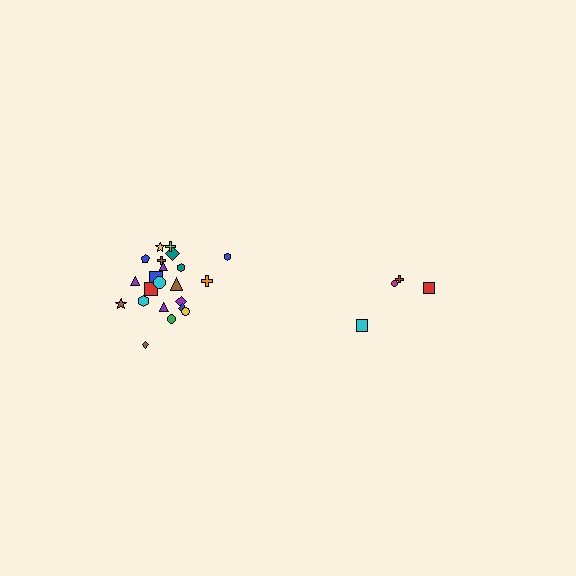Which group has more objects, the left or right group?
The left group.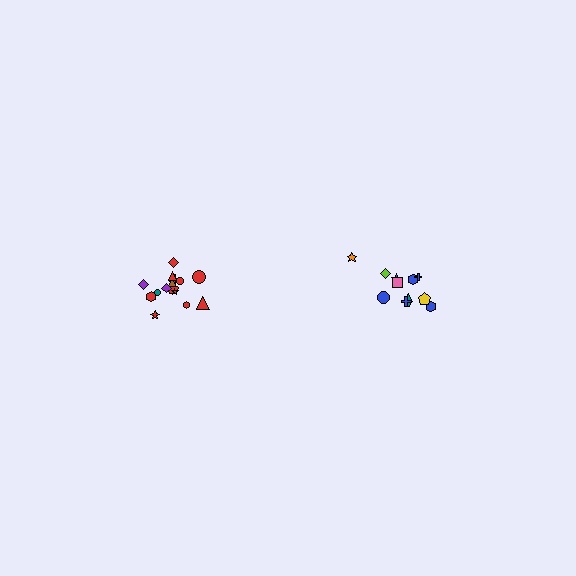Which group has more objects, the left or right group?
The left group.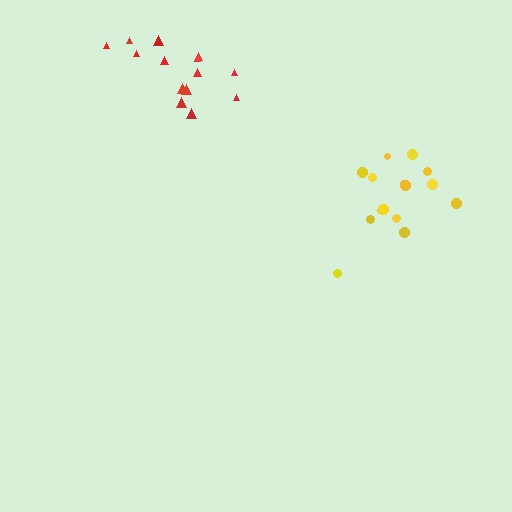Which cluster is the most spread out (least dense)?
Red.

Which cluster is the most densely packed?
Yellow.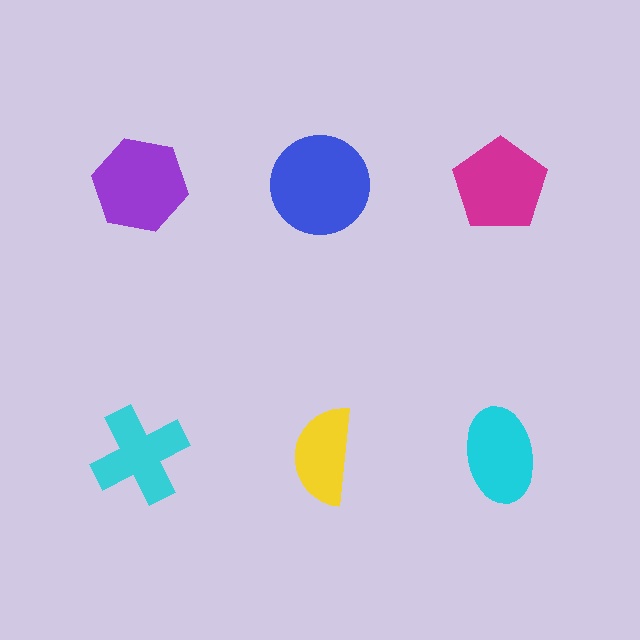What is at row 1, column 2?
A blue circle.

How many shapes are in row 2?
3 shapes.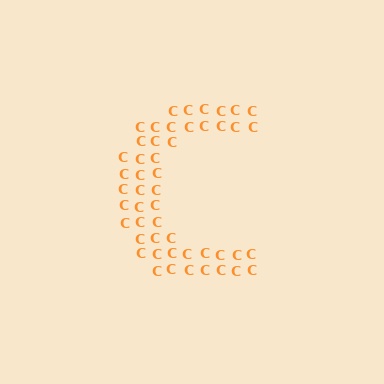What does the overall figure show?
The overall figure shows the letter C.